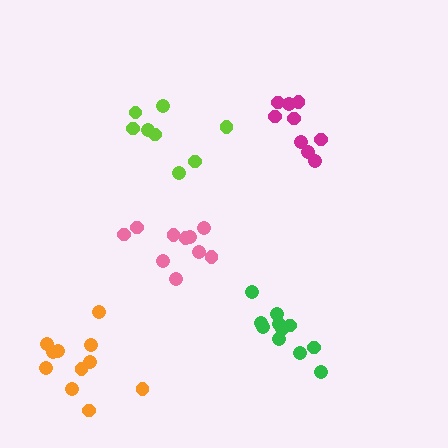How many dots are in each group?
Group 1: 8 dots, Group 2: 11 dots, Group 3: 10 dots, Group 4: 9 dots, Group 5: 11 dots (49 total).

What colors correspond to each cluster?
The clusters are colored: lime, green, pink, magenta, orange.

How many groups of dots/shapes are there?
There are 5 groups.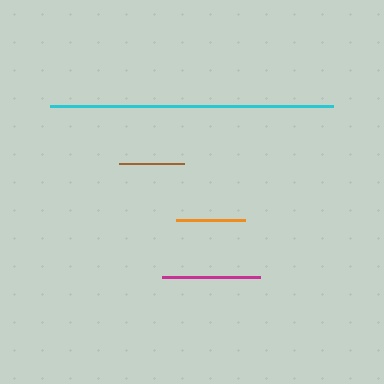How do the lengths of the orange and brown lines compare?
The orange and brown lines are approximately the same length.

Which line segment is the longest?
The cyan line is the longest at approximately 284 pixels.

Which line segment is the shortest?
The brown line is the shortest at approximately 65 pixels.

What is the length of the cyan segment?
The cyan segment is approximately 284 pixels long.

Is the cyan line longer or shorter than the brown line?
The cyan line is longer than the brown line.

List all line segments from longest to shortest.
From longest to shortest: cyan, magenta, orange, brown.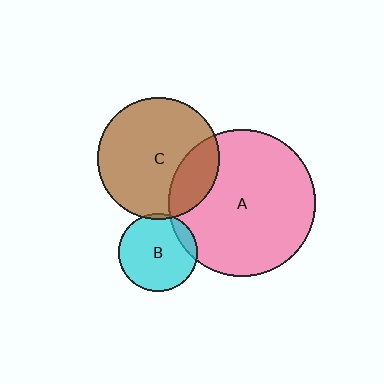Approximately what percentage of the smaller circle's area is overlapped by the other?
Approximately 10%.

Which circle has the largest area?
Circle A (pink).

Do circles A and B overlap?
Yes.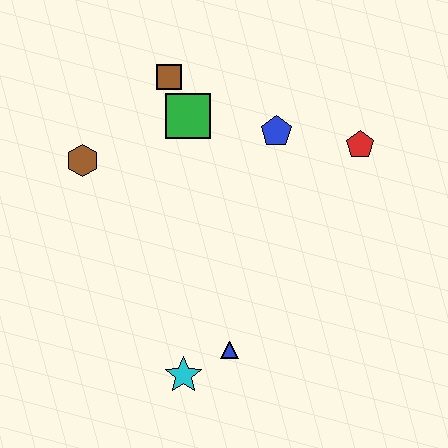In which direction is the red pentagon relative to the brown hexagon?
The red pentagon is to the right of the brown hexagon.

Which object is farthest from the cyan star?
The brown square is farthest from the cyan star.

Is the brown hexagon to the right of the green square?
No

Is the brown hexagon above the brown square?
No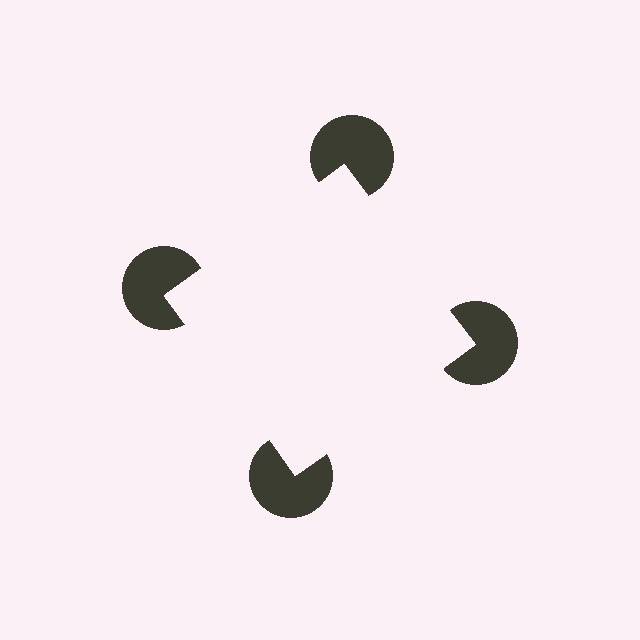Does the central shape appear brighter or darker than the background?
It typically appears slightly brighter than the background, even though no actual brightness change is drawn.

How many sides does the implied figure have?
4 sides.